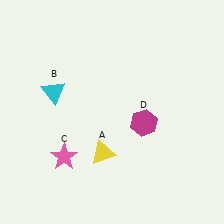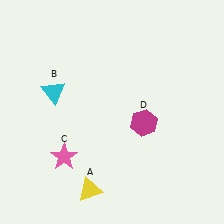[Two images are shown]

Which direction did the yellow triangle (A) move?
The yellow triangle (A) moved down.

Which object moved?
The yellow triangle (A) moved down.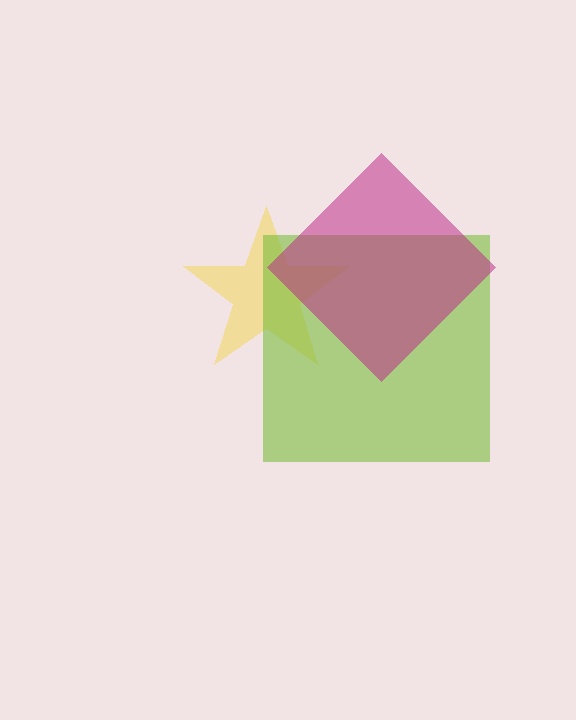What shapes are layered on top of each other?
The layered shapes are: a yellow star, a lime square, a magenta diamond.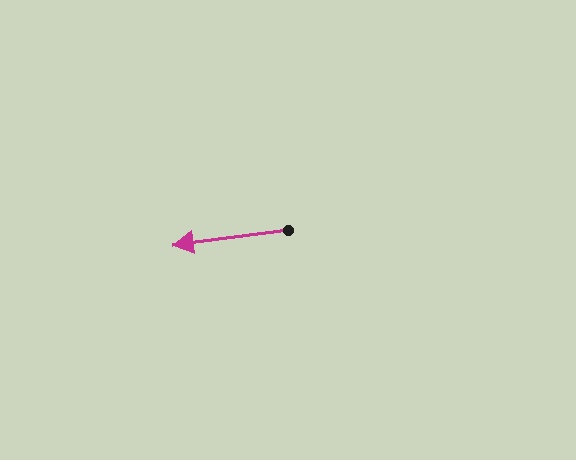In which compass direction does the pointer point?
West.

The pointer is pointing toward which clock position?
Roughly 9 o'clock.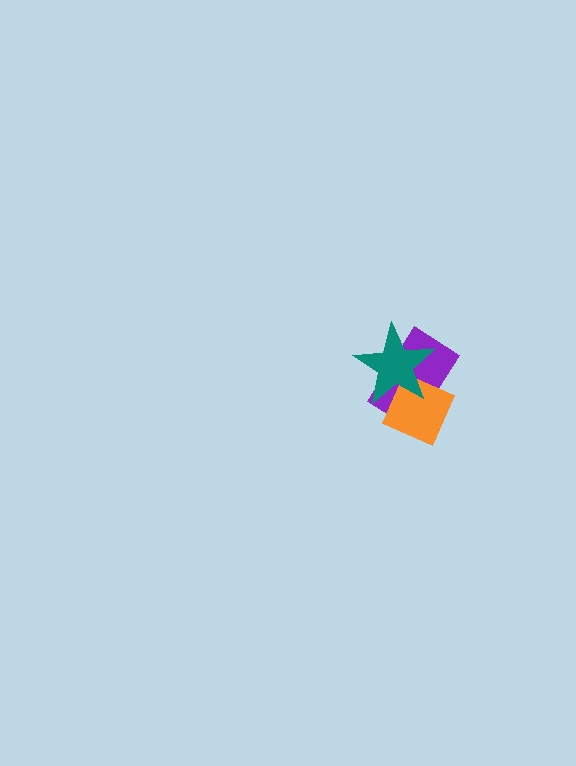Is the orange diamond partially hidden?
Yes, it is partially covered by another shape.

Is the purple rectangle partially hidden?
Yes, it is partially covered by another shape.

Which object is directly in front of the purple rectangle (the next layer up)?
The orange diamond is directly in front of the purple rectangle.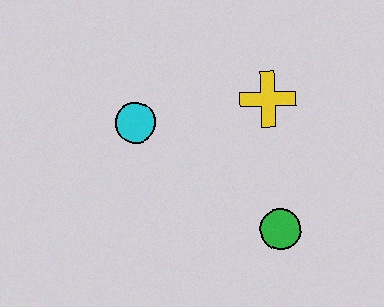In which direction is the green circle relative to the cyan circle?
The green circle is to the right of the cyan circle.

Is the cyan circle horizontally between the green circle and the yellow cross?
No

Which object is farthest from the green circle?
The cyan circle is farthest from the green circle.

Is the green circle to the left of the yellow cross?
No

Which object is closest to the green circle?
The yellow cross is closest to the green circle.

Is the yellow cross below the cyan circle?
No